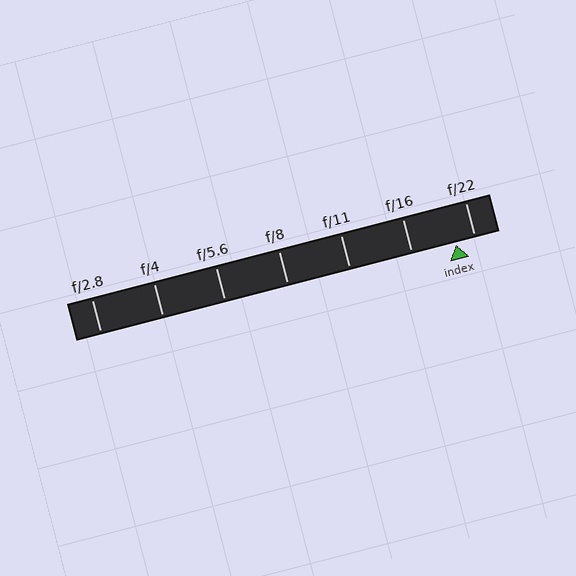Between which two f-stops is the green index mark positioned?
The index mark is between f/16 and f/22.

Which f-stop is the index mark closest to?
The index mark is closest to f/22.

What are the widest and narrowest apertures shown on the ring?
The widest aperture shown is f/2.8 and the narrowest is f/22.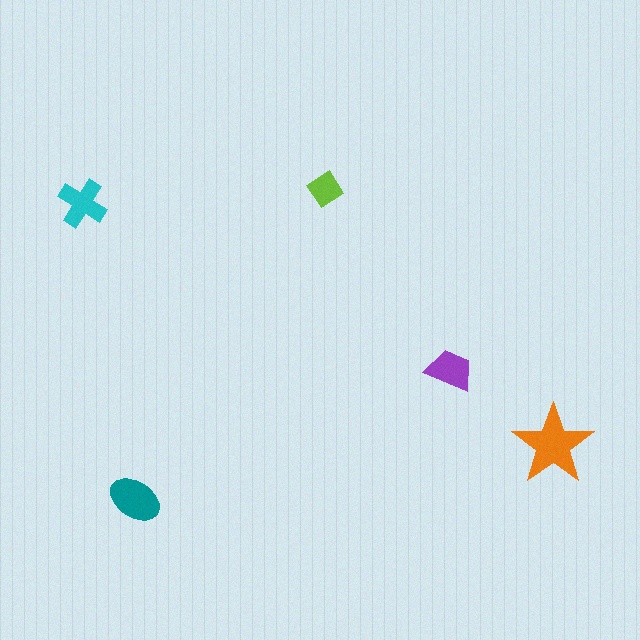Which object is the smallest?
The lime diamond.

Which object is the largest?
The orange star.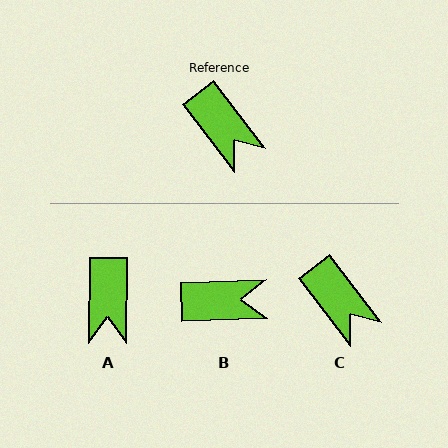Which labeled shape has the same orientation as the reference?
C.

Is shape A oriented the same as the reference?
No, it is off by about 38 degrees.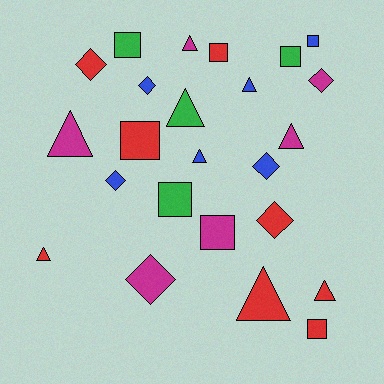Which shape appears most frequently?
Triangle, with 9 objects.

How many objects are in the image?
There are 24 objects.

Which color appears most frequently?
Red, with 8 objects.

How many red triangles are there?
There are 3 red triangles.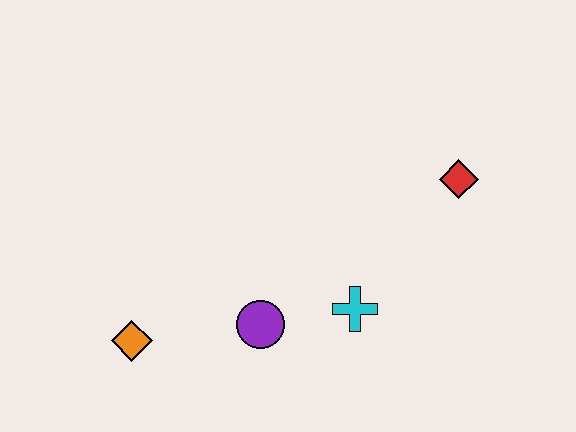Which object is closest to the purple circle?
The cyan cross is closest to the purple circle.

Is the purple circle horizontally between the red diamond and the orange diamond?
Yes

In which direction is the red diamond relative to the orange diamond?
The red diamond is to the right of the orange diamond.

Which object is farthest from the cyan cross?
The orange diamond is farthest from the cyan cross.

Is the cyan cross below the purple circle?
No